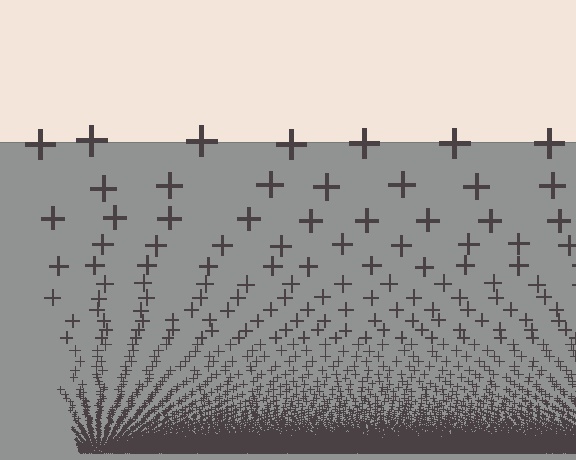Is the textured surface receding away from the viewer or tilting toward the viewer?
The surface appears to tilt toward the viewer. Texture elements get larger and sparser toward the top.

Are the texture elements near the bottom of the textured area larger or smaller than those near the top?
Smaller. The gradient is inverted — elements near the bottom are smaller and denser.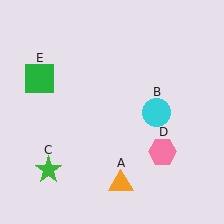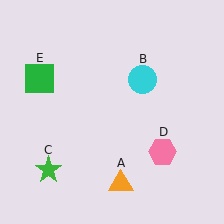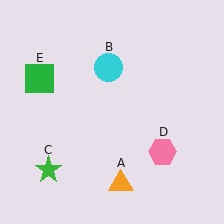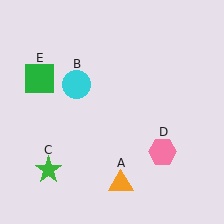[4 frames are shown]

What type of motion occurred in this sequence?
The cyan circle (object B) rotated counterclockwise around the center of the scene.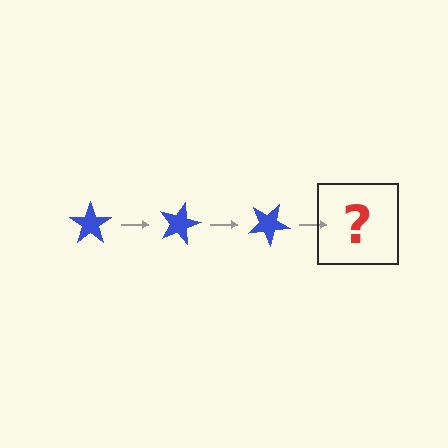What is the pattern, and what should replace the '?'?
The pattern is that the star rotates 15 degrees each step. The '?' should be a blue star rotated 45 degrees.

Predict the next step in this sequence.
The next step is a blue star rotated 45 degrees.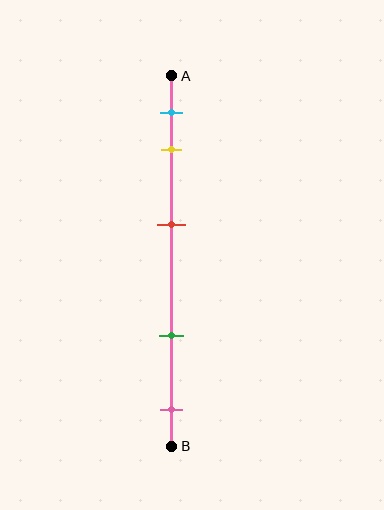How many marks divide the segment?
There are 5 marks dividing the segment.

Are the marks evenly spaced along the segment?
No, the marks are not evenly spaced.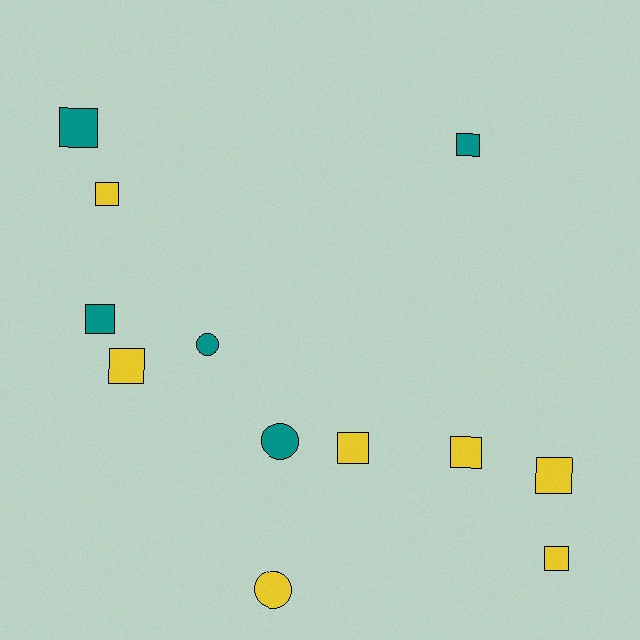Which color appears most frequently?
Yellow, with 7 objects.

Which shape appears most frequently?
Square, with 9 objects.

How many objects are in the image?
There are 12 objects.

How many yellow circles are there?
There is 1 yellow circle.